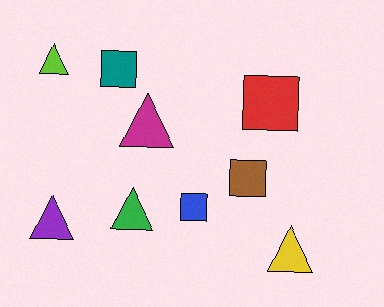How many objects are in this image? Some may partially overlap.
There are 9 objects.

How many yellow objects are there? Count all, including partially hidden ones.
There is 1 yellow object.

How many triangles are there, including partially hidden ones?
There are 5 triangles.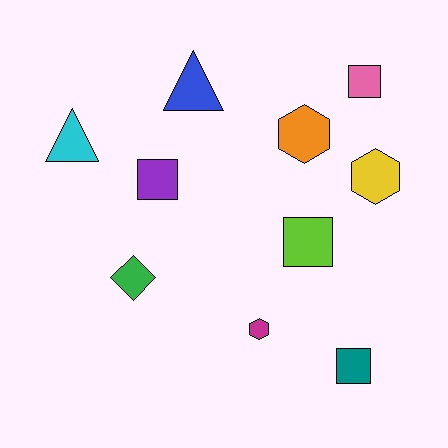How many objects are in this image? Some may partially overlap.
There are 10 objects.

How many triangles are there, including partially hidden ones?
There are 2 triangles.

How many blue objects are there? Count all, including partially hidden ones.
There is 1 blue object.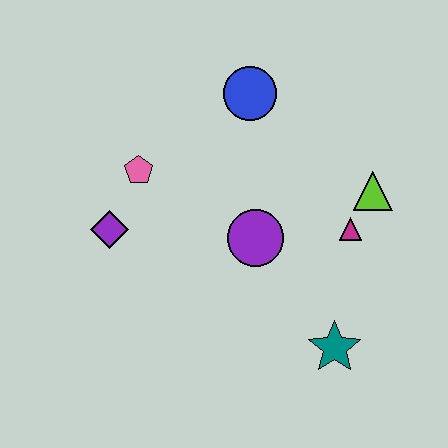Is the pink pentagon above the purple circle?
Yes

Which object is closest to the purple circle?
The magenta triangle is closest to the purple circle.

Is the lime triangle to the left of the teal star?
No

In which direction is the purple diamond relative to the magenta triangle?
The purple diamond is to the left of the magenta triangle.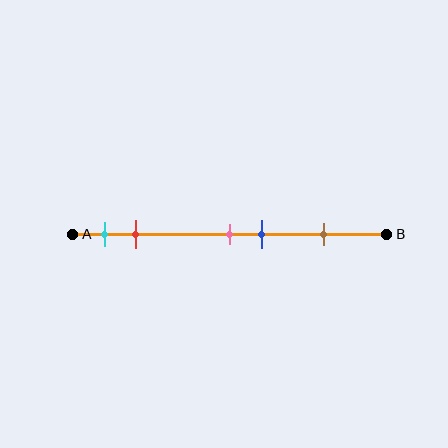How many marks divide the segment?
There are 5 marks dividing the segment.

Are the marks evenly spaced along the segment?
No, the marks are not evenly spaced.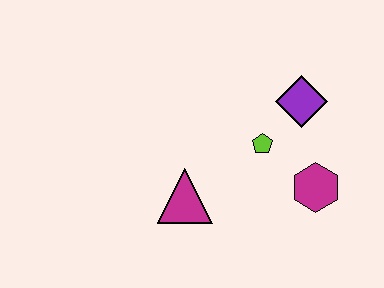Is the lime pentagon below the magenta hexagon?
No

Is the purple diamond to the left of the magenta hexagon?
Yes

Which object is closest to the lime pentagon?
The purple diamond is closest to the lime pentagon.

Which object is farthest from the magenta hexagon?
The magenta triangle is farthest from the magenta hexagon.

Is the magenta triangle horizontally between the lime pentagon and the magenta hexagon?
No